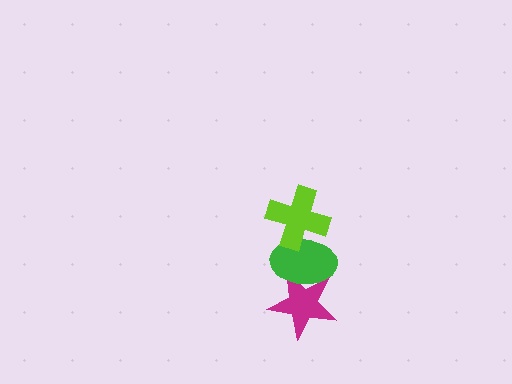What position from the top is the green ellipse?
The green ellipse is 2nd from the top.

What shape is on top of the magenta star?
The green ellipse is on top of the magenta star.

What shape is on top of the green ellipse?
The lime cross is on top of the green ellipse.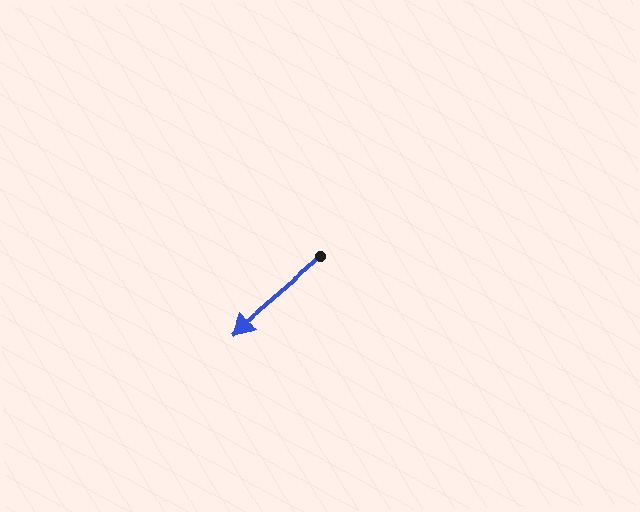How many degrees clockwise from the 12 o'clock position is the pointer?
Approximately 229 degrees.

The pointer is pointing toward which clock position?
Roughly 8 o'clock.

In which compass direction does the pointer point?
Southwest.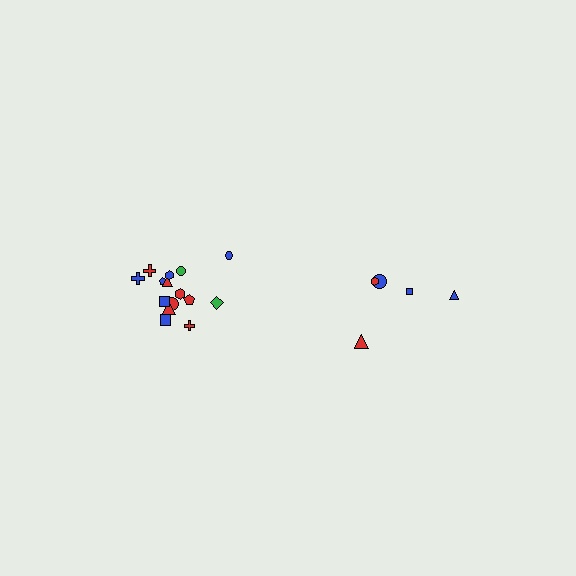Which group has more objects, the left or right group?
The left group.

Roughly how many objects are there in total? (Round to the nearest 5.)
Roughly 20 objects in total.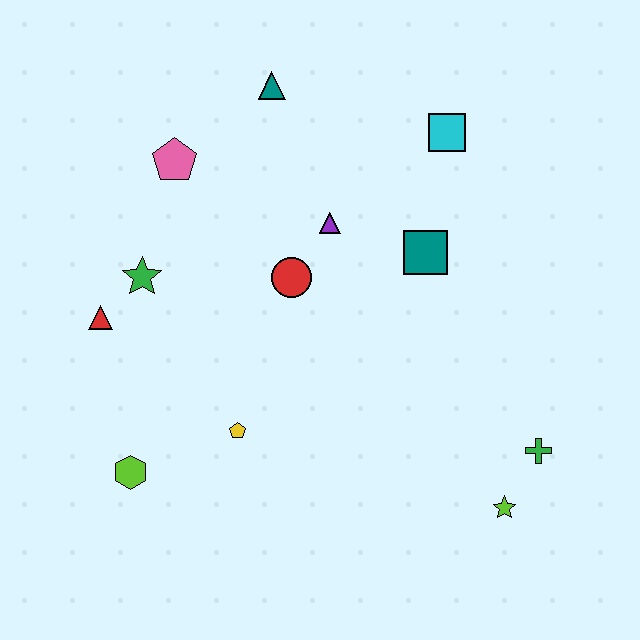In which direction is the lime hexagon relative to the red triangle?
The lime hexagon is below the red triangle.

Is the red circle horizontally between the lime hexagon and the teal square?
Yes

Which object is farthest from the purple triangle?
The lime star is farthest from the purple triangle.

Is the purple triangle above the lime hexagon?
Yes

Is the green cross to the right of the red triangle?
Yes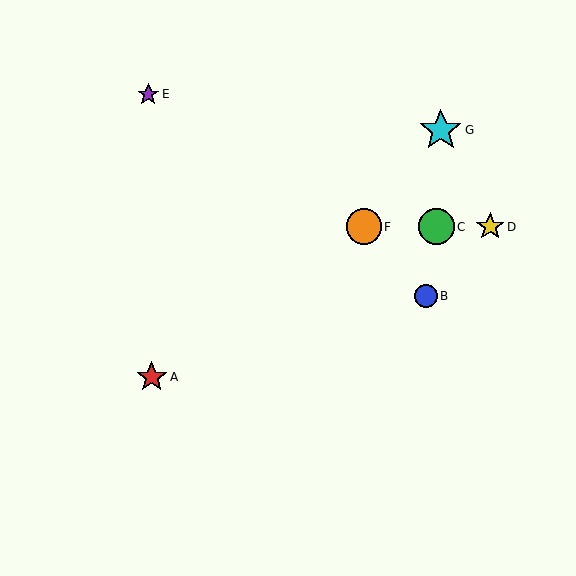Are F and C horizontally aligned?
Yes, both are at y≈227.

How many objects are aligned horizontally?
3 objects (C, D, F) are aligned horizontally.